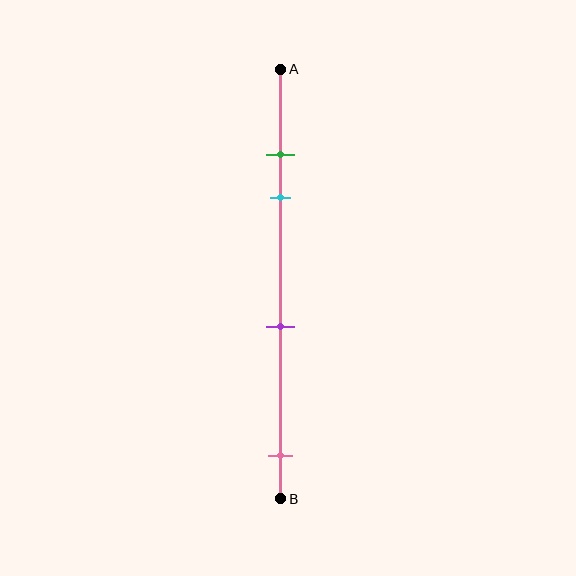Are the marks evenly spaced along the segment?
No, the marks are not evenly spaced.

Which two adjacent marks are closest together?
The green and cyan marks are the closest adjacent pair.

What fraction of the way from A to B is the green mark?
The green mark is approximately 20% (0.2) of the way from A to B.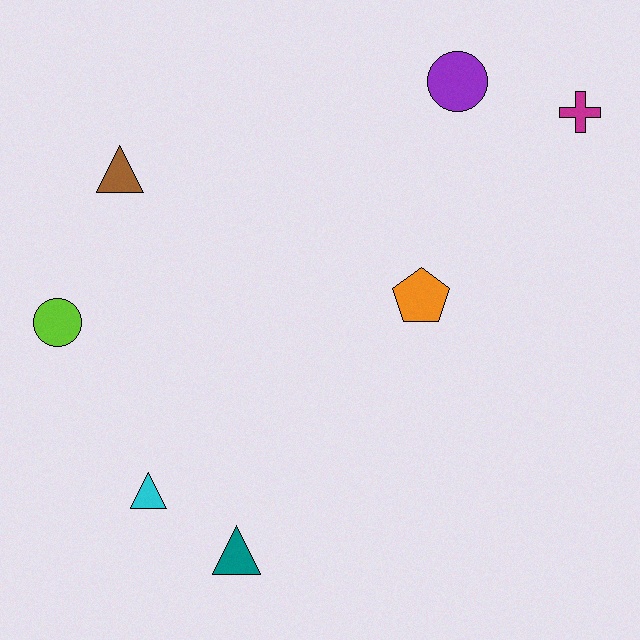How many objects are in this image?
There are 7 objects.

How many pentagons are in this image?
There is 1 pentagon.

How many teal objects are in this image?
There is 1 teal object.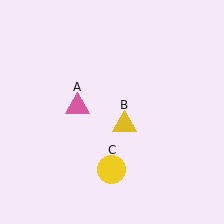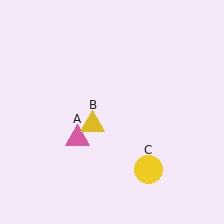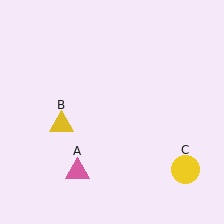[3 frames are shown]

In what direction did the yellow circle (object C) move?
The yellow circle (object C) moved right.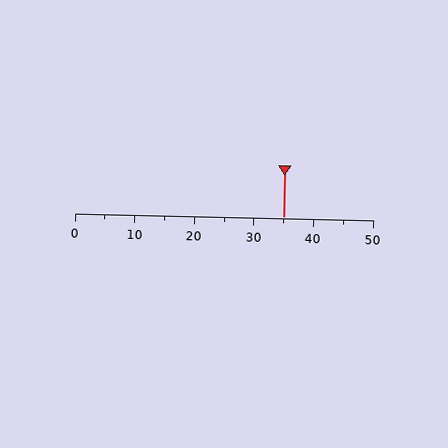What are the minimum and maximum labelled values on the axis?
The axis runs from 0 to 50.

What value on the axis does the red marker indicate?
The marker indicates approximately 35.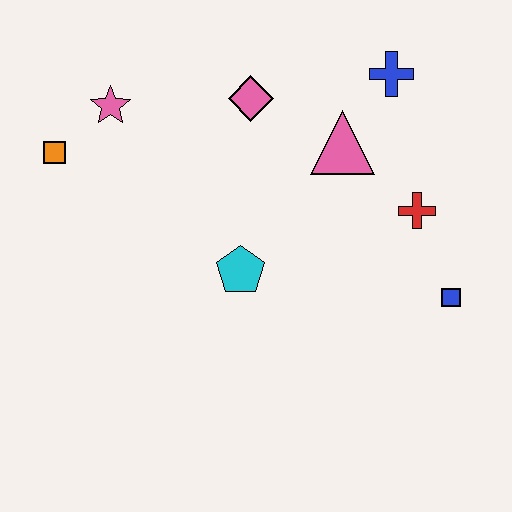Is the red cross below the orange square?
Yes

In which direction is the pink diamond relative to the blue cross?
The pink diamond is to the left of the blue cross.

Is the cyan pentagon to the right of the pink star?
Yes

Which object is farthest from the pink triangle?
The orange square is farthest from the pink triangle.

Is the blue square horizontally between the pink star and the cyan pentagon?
No